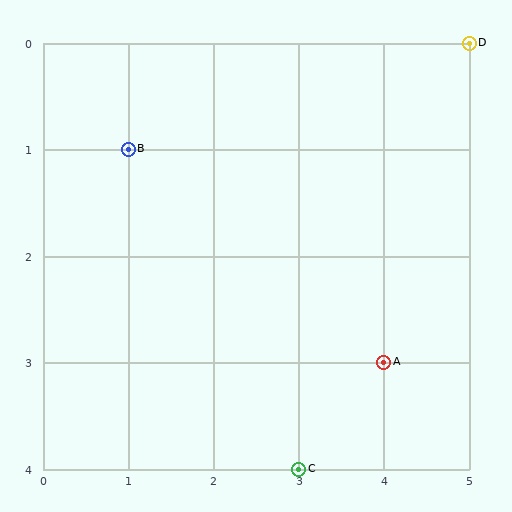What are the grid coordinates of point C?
Point C is at grid coordinates (3, 4).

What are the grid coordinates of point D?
Point D is at grid coordinates (5, 0).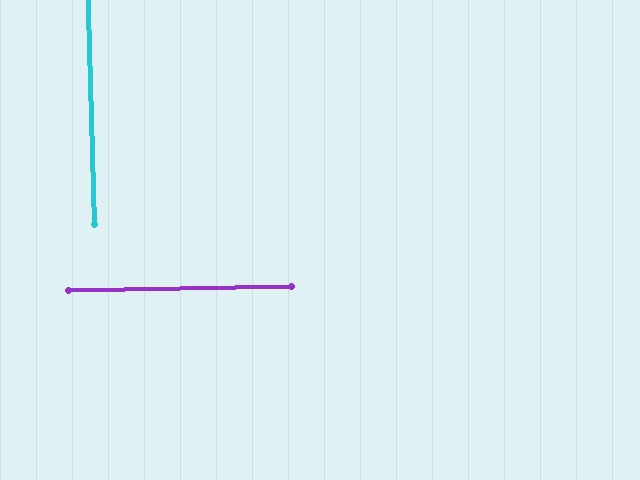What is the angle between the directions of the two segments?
Approximately 89 degrees.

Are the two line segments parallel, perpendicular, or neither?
Perpendicular — they meet at approximately 89°.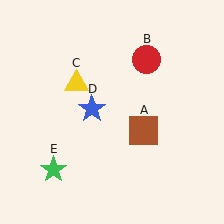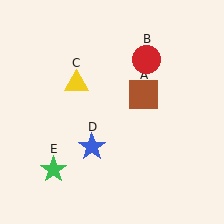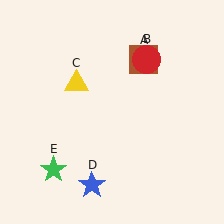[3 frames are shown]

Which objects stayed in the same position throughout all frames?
Red circle (object B) and yellow triangle (object C) and green star (object E) remained stationary.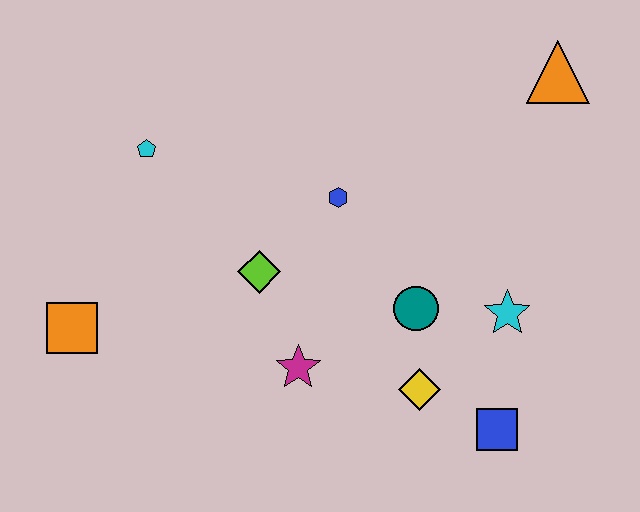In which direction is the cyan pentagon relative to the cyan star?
The cyan pentagon is to the left of the cyan star.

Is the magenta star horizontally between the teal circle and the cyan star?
No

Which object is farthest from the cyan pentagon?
The blue square is farthest from the cyan pentagon.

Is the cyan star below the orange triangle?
Yes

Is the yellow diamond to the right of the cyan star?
No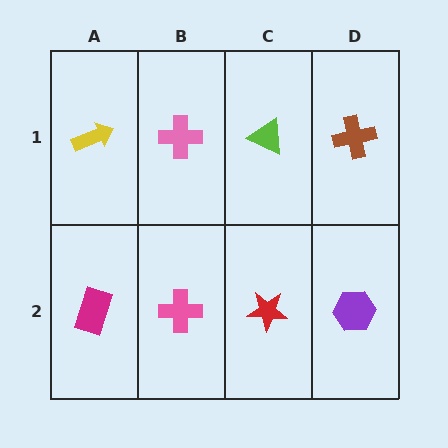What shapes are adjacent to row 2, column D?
A brown cross (row 1, column D), a red star (row 2, column C).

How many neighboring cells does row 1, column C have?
3.